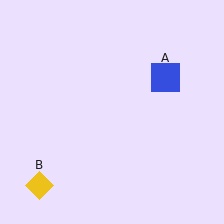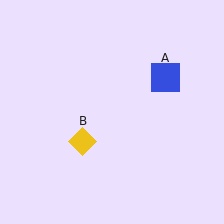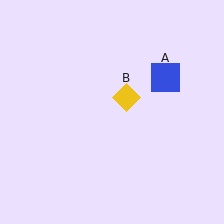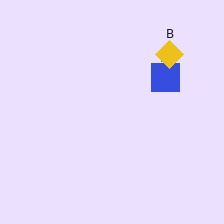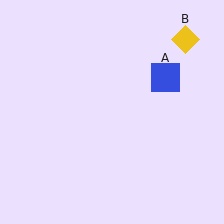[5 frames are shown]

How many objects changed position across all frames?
1 object changed position: yellow diamond (object B).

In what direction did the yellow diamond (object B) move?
The yellow diamond (object B) moved up and to the right.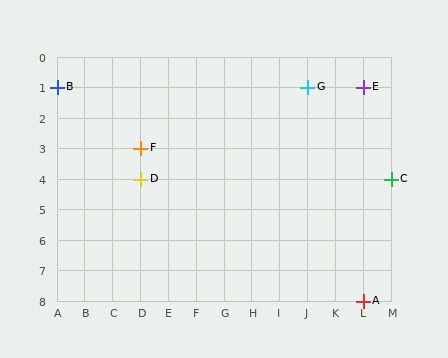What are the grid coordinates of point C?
Point C is at grid coordinates (M, 4).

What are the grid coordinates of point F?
Point F is at grid coordinates (D, 3).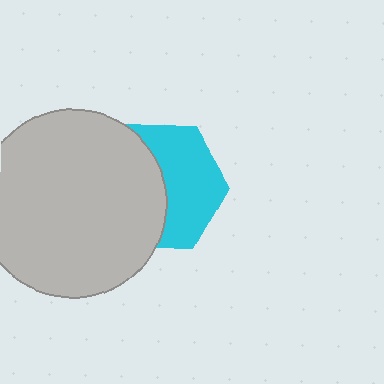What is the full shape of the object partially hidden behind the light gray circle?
The partially hidden object is a cyan hexagon.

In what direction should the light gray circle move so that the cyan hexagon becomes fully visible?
The light gray circle should move left. That is the shortest direction to clear the overlap and leave the cyan hexagon fully visible.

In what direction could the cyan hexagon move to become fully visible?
The cyan hexagon could move right. That would shift it out from behind the light gray circle entirely.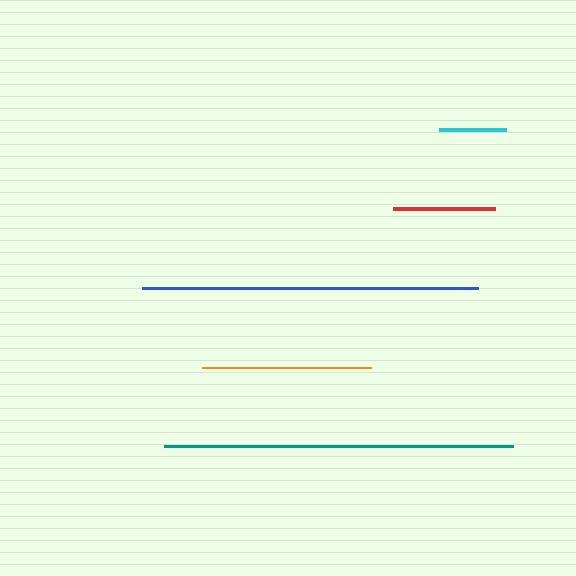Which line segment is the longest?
The teal line is the longest at approximately 349 pixels.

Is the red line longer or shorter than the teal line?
The teal line is longer than the red line.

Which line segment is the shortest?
The cyan line is the shortest at approximately 67 pixels.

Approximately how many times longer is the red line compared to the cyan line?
The red line is approximately 1.5 times the length of the cyan line.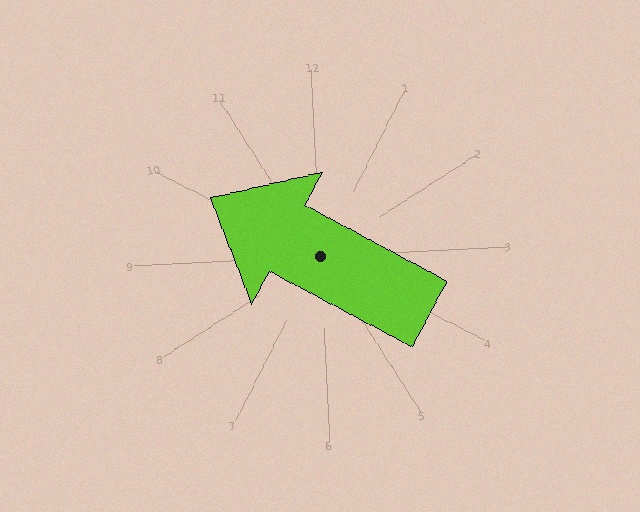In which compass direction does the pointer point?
Northwest.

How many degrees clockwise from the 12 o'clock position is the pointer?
Approximately 301 degrees.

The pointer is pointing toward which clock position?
Roughly 10 o'clock.